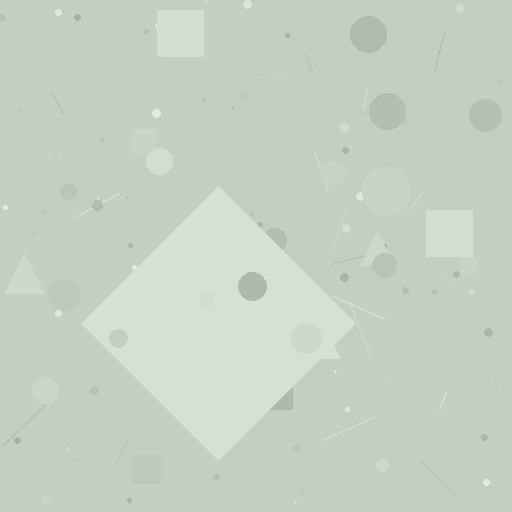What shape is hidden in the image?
A diamond is hidden in the image.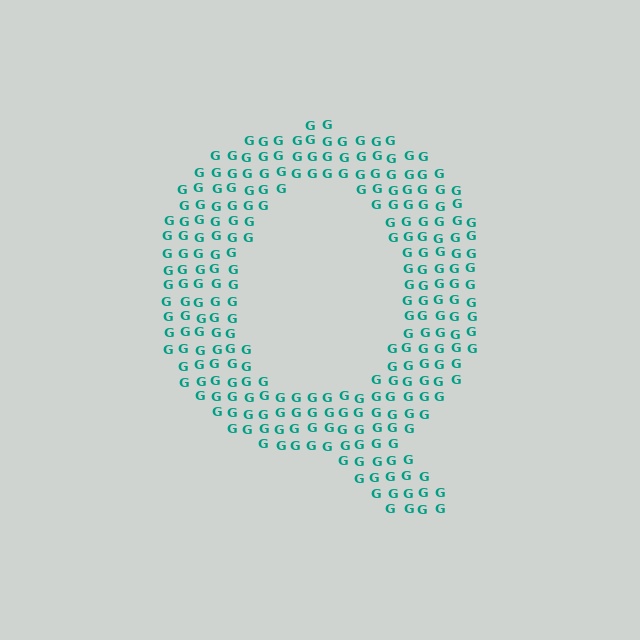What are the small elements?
The small elements are letter G's.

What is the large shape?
The large shape is the letter Q.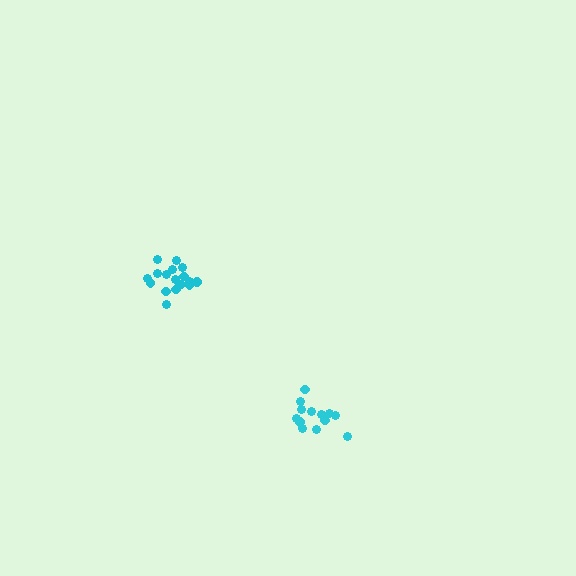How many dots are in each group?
Group 1: 18 dots, Group 2: 13 dots (31 total).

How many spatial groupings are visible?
There are 2 spatial groupings.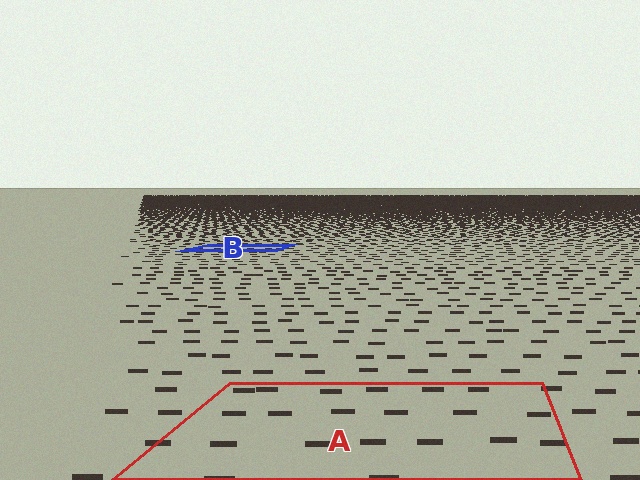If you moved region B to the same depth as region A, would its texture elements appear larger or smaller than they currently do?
They would appear larger. At a closer depth, the same texture elements are projected at a bigger on-screen size.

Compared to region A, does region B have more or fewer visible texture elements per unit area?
Region B has more texture elements per unit area — they are packed more densely because it is farther away.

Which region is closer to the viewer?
Region A is closer. The texture elements there are larger and more spread out.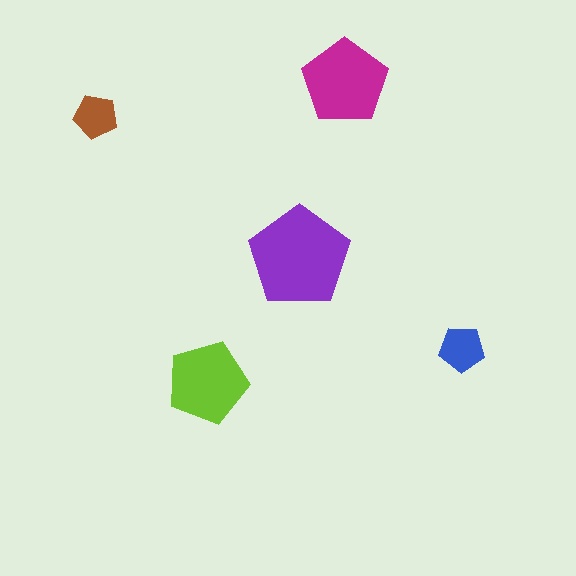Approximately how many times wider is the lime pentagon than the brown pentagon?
About 2 times wider.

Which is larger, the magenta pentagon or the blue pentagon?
The magenta one.